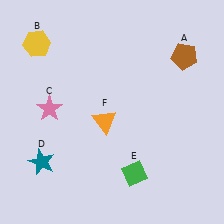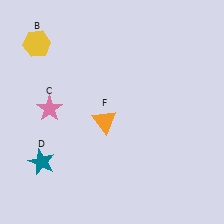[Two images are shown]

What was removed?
The brown pentagon (A), the green diamond (E) were removed in Image 2.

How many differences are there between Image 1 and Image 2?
There are 2 differences between the two images.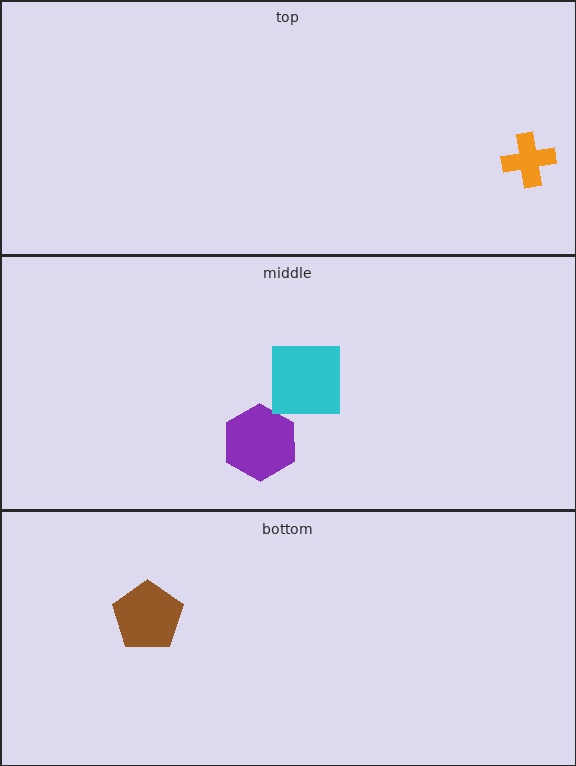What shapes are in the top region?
The orange cross.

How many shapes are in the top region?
1.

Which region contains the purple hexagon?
The middle region.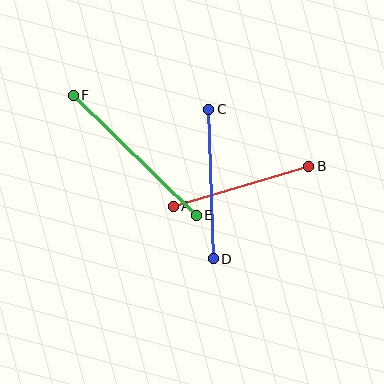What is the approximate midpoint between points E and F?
The midpoint is at approximately (135, 155) pixels.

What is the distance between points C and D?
The distance is approximately 150 pixels.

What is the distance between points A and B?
The distance is approximately 141 pixels.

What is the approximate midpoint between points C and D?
The midpoint is at approximately (211, 184) pixels.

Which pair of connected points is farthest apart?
Points E and F are farthest apart.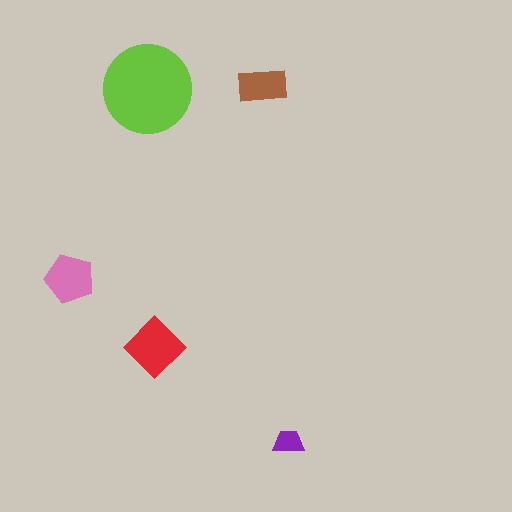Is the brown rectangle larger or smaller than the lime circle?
Smaller.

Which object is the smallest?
The purple trapezoid.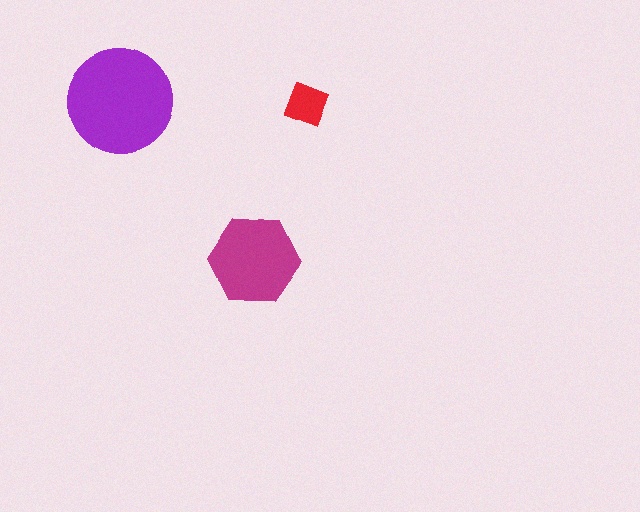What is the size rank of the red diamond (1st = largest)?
3rd.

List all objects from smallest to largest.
The red diamond, the magenta hexagon, the purple circle.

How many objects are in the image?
There are 3 objects in the image.